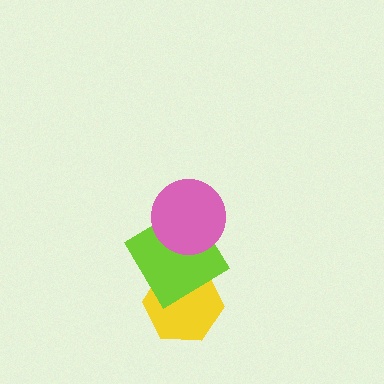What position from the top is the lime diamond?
The lime diamond is 2nd from the top.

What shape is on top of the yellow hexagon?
The lime diamond is on top of the yellow hexagon.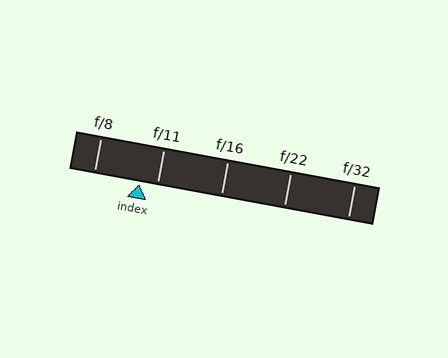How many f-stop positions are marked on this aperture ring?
There are 5 f-stop positions marked.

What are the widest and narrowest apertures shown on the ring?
The widest aperture shown is f/8 and the narrowest is f/32.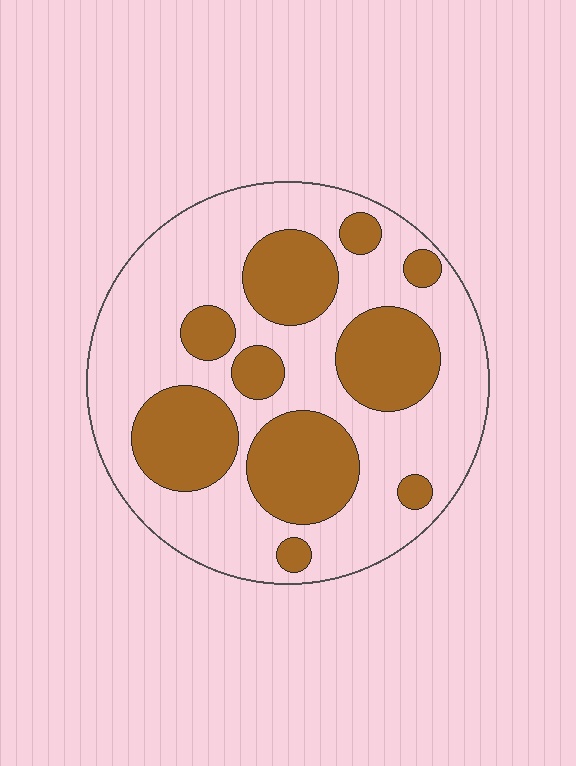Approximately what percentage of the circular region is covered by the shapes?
Approximately 35%.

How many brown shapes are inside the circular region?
10.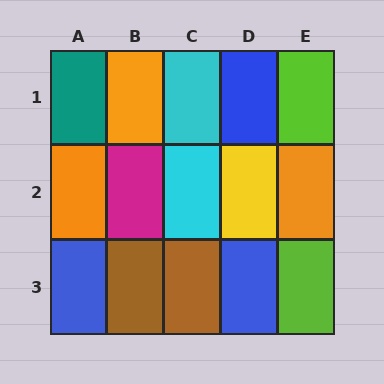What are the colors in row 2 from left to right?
Orange, magenta, cyan, yellow, orange.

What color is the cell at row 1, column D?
Blue.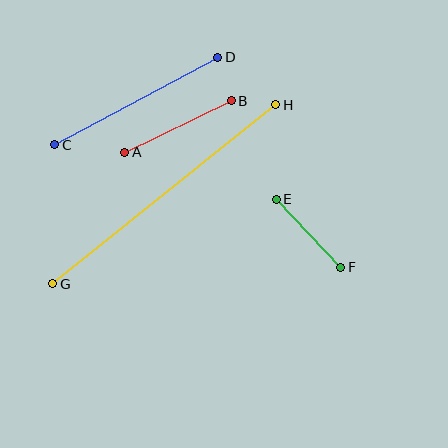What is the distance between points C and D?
The distance is approximately 185 pixels.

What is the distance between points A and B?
The distance is approximately 119 pixels.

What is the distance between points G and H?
The distance is approximately 286 pixels.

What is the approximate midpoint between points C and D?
The midpoint is at approximately (136, 101) pixels.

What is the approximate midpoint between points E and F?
The midpoint is at approximately (308, 233) pixels.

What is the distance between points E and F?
The distance is approximately 94 pixels.